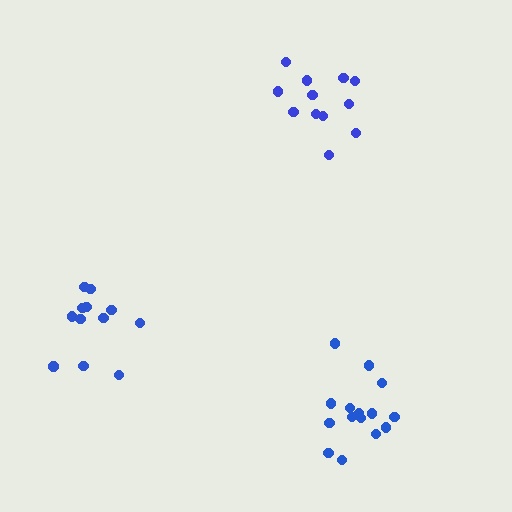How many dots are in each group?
Group 1: 12 dots, Group 2: 12 dots, Group 3: 15 dots (39 total).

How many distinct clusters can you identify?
There are 3 distinct clusters.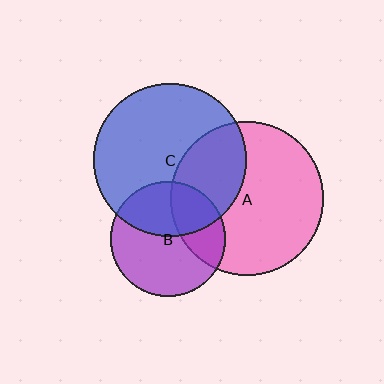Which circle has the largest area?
Circle A (pink).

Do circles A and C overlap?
Yes.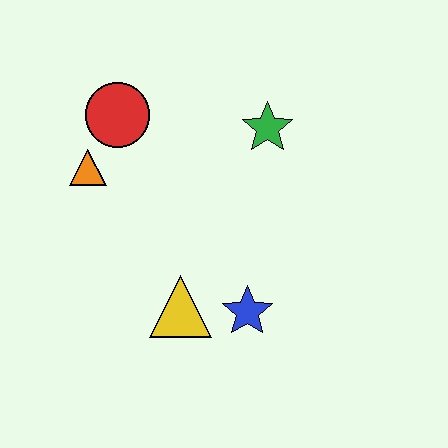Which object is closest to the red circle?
The orange triangle is closest to the red circle.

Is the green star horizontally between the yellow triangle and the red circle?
No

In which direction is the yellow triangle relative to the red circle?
The yellow triangle is below the red circle.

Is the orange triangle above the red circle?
No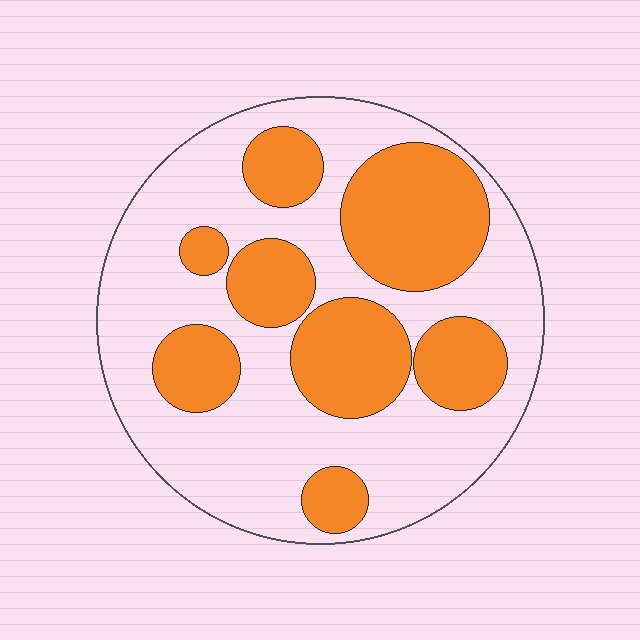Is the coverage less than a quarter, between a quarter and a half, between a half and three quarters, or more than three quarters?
Between a quarter and a half.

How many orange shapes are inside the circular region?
8.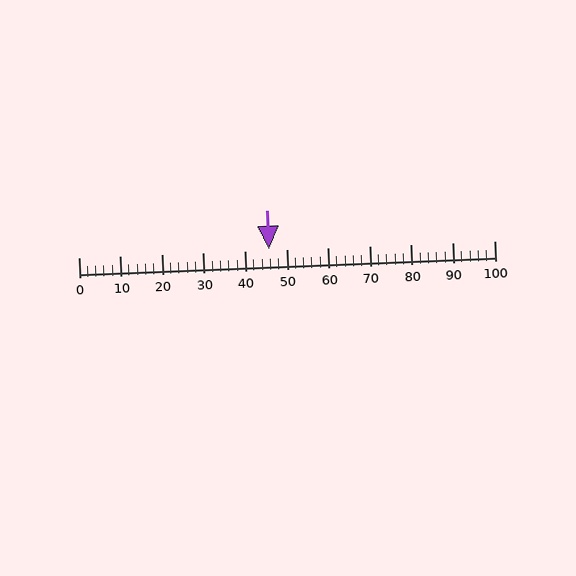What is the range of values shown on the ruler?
The ruler shows values from 0 to 100.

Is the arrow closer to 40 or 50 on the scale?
The arrow is closer to 50.